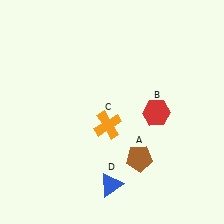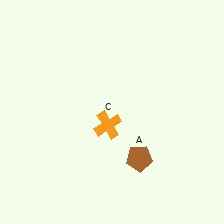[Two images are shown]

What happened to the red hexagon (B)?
The red hexagon (B) was removed in Image 2. It was in the bottom-right area of Image 1.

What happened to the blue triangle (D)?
The blue triangle (D) was removed in Image 2. It was in the bottom-left area of Image 1.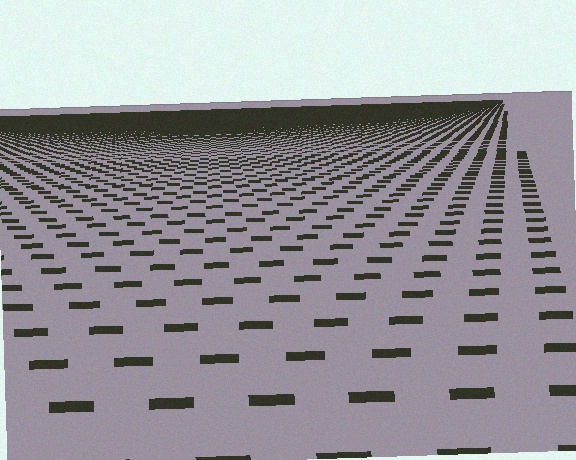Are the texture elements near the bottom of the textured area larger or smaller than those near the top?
Larger. Near the bottom, elements are closer to the viewer and appear at a bigger on-screen size.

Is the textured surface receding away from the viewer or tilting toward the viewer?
The surface is receding away from the viewer. Texture elements get smaller and denser toward the top.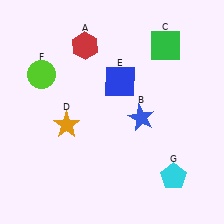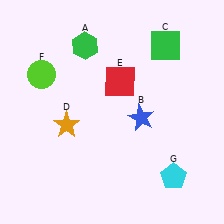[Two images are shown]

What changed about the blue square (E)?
In Image 1, E is blue. In Image 2, it changed to red.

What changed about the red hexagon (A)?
In Image 1, A is red. In Image 2, it changed to green.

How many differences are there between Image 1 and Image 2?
There are 2 differences between the two images.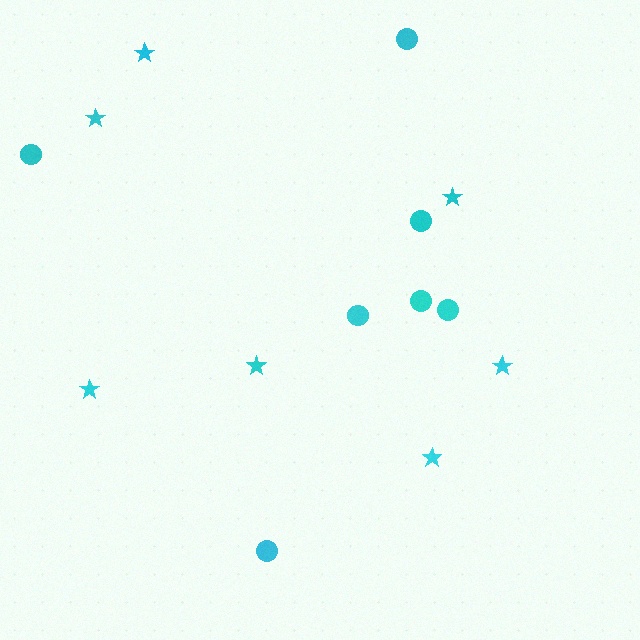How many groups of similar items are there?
There are 2 groups: one group of circles (7) and one group of stars (7).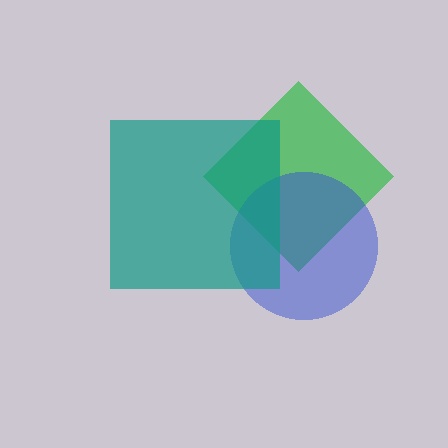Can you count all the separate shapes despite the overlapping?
Yes, there are 3 separate shapes.